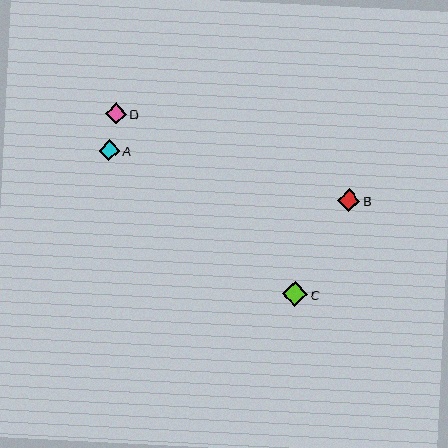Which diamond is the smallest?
Diamond A is the smallest with a size of approximately 21 pixels.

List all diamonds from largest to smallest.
From largest to smallest: C, B, D, A.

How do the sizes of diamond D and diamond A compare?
Diamond D and diamond A are approximately the same size.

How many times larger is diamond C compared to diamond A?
Diamond C is approximately 1.2 times the size of diamond A.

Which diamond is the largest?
Diamond C is the largest with a size of approximately 25 pixels.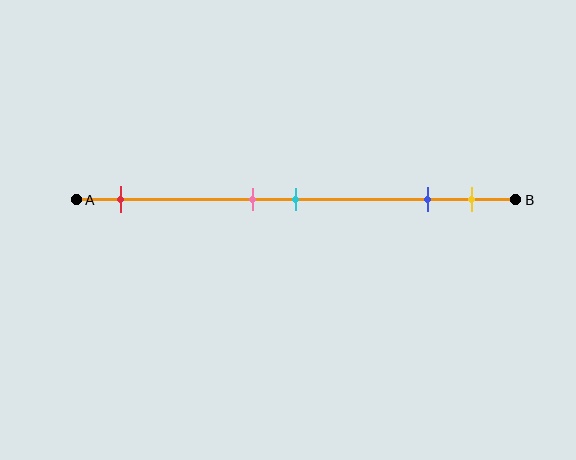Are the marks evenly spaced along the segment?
No, the marks are not evenly spaced.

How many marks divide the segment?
There are 5 marks dividing the segment.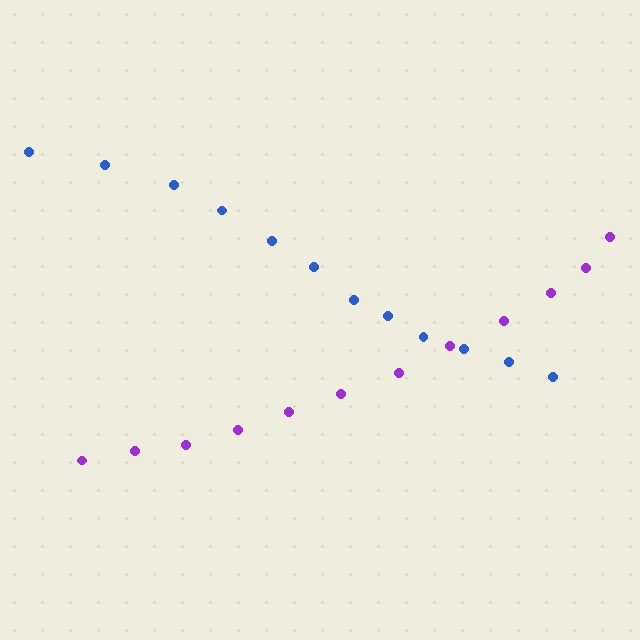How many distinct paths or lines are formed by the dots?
There are 2 distinct paths.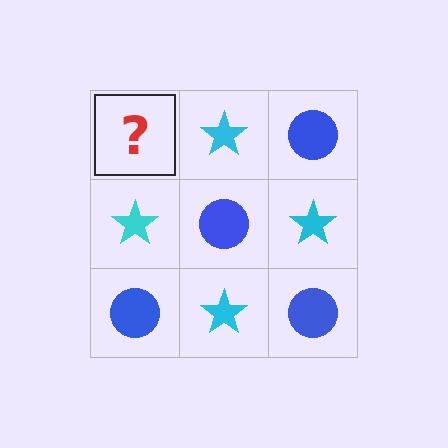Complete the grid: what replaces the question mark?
The question mark should be replaced with a blue circle.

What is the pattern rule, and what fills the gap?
The rule is that it alternates blue circle and cyan star in a checkerboard pattern. The gap should be filled with a blue circle.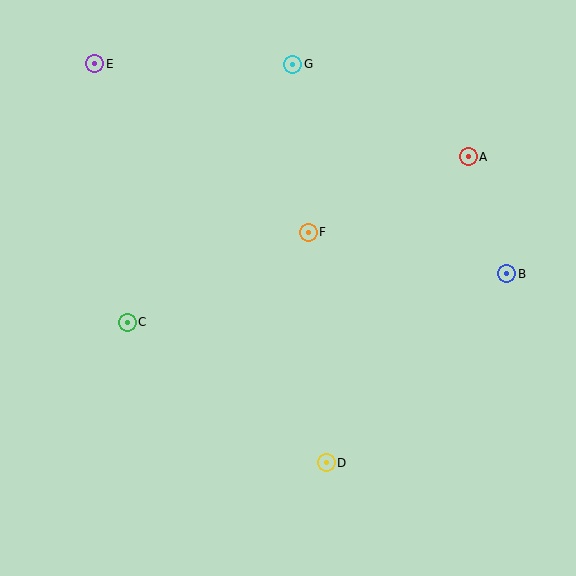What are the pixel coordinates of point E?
Point E is at (95, 64).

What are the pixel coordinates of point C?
Point C is at (127, 322).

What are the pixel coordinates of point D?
Point D is at (326, 463).